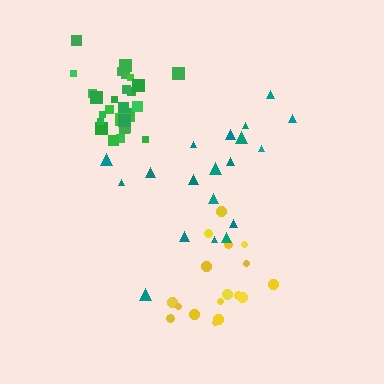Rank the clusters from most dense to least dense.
green, yellow, teal.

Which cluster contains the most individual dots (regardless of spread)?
Green (30).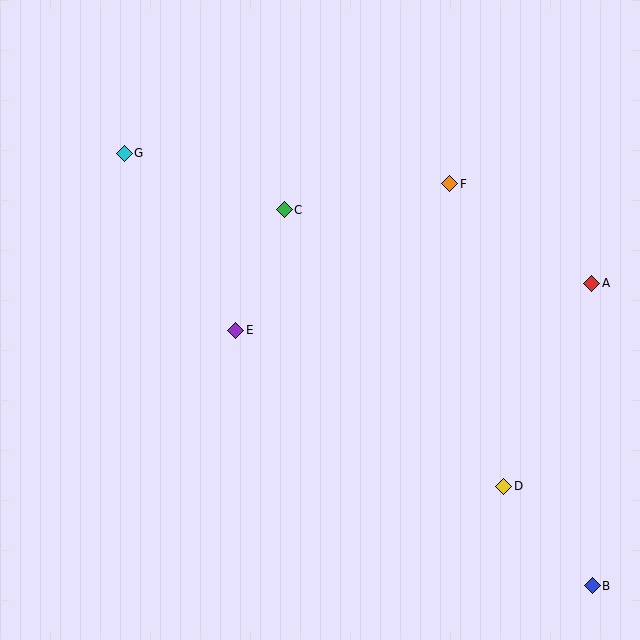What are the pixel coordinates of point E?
Point E is at (236, 330).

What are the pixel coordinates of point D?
Point D is at (504, 486).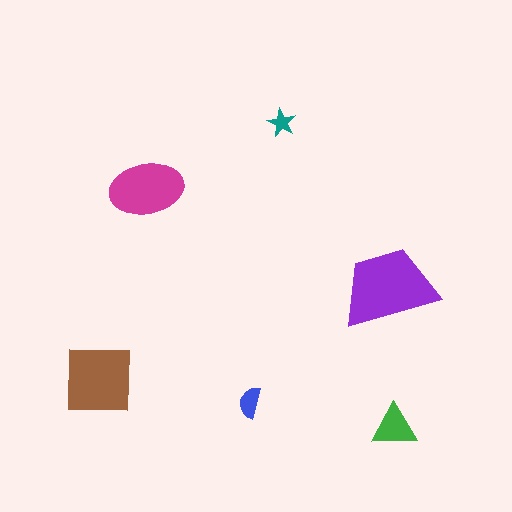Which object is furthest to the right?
The green triangle is rightmost.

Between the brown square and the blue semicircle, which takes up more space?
The brown square.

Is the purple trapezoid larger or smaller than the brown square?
Larger.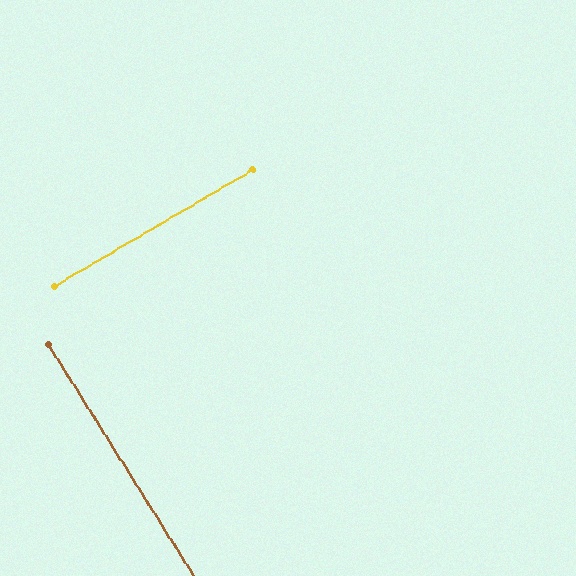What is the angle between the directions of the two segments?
Approximately 88 degrees.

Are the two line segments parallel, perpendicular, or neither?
Perpendicular — they meet at approximately 88°.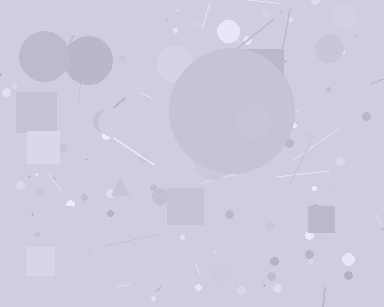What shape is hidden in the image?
A circle is hidden in the image.